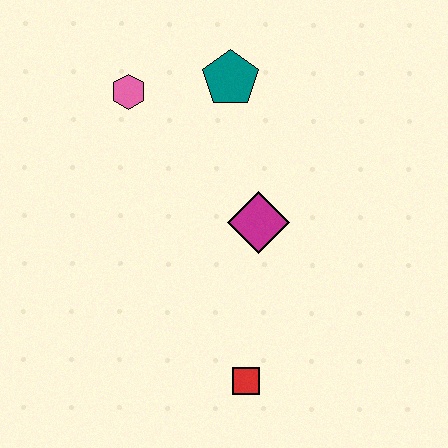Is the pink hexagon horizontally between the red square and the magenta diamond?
No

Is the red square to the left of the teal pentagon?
No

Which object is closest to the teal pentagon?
The pink hexagon is closest to the teal pentagon.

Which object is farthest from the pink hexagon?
The red square is farthest from the pink hexagon.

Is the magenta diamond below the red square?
No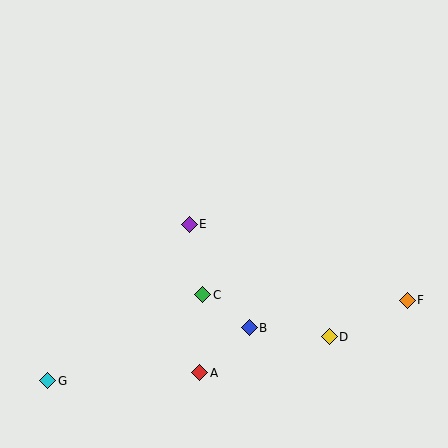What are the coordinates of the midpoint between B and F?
The midpoint between B and F is at (328, 314).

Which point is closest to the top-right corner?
Point F is closest to the top-right corner.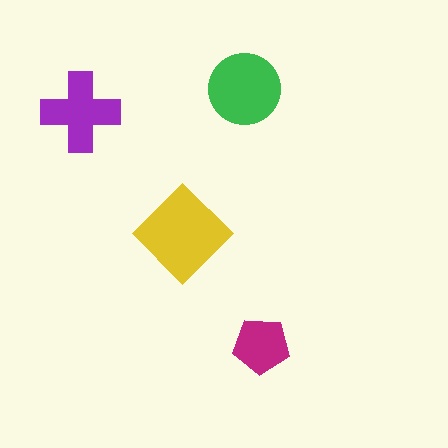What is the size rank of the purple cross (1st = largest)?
3rd.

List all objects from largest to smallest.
The yellow diamond, the green circle, the purple cross, the magenta pentagon.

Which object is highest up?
The green circle is topmost.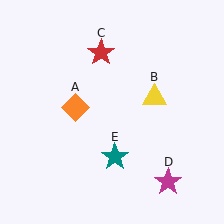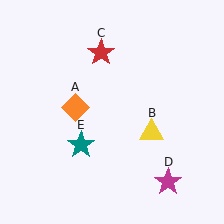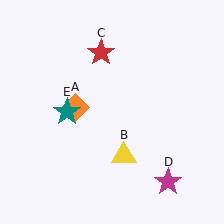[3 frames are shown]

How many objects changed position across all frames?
2 objects changed position: yellow triangle (object B), teal star (object E).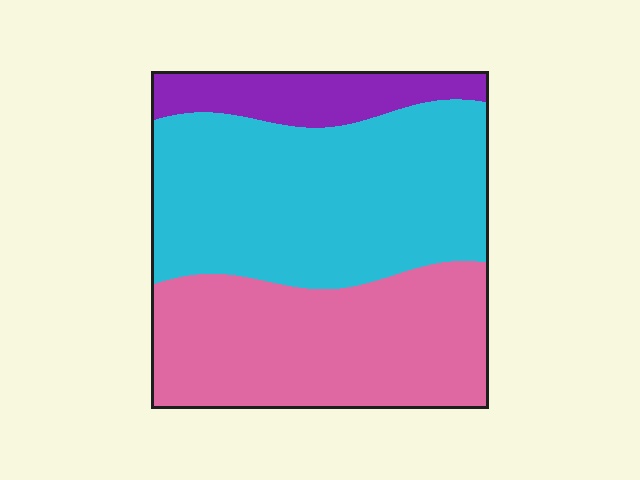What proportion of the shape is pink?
Pink takes up between a third and a half of the shape.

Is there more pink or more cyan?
Cyan.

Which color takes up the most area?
Cyan, at roughly 50%.